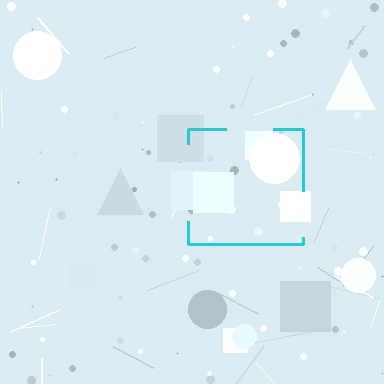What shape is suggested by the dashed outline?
The dashed outline suggests a square.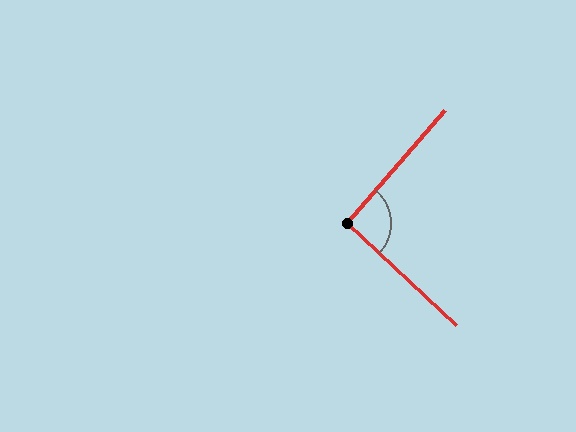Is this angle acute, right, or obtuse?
It is approximately a right angle.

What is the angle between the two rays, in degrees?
Approximately 92 degrees.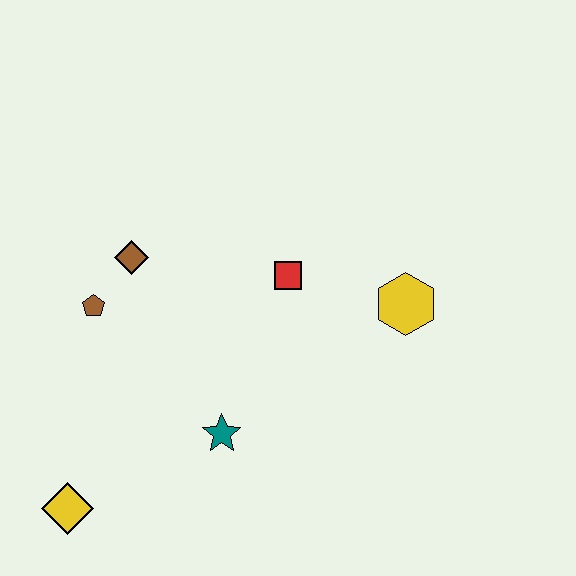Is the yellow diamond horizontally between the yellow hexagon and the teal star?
No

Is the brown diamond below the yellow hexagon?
No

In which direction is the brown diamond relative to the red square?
The brown diamond is to the left of the red square.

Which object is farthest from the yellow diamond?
The yellow hexagon is farthest from the yellow diamond.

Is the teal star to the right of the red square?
No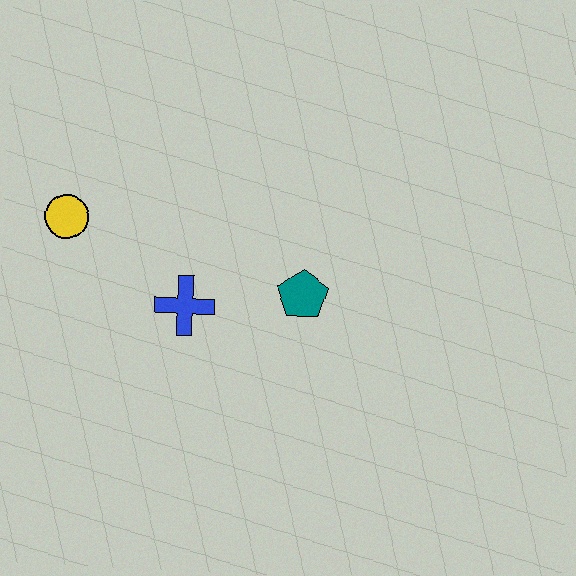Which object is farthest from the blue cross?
The yellow circle is farthest from the blue cross.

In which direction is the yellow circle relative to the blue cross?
The yellow circle is to the left of the blue cross.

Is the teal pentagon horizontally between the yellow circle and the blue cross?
No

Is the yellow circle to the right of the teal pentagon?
No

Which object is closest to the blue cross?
The teal pentagon is closest to the blue cross.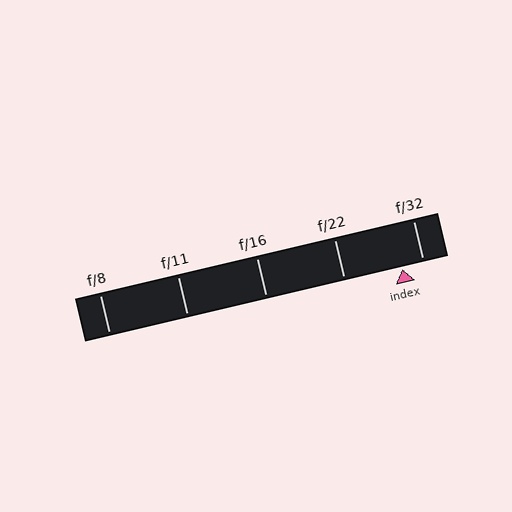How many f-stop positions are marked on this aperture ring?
There are 5 f-stop positions marked.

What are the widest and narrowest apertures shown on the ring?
The widest aperture shown is f/8 and the narrowest is f/32.